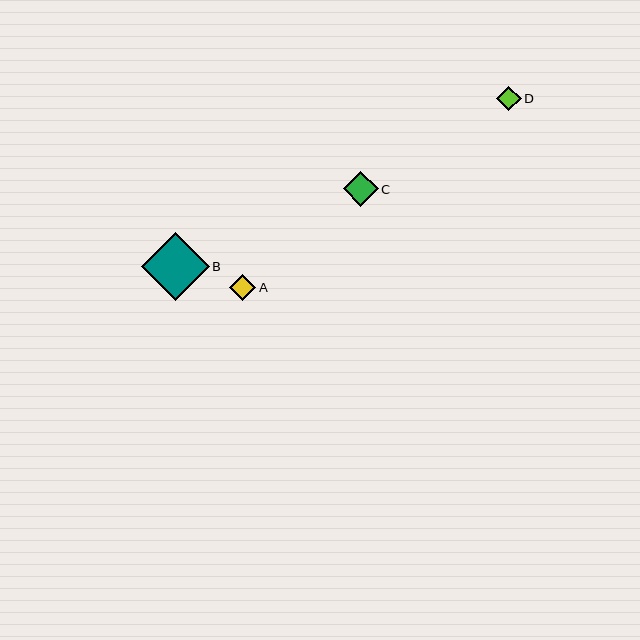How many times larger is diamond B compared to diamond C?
Diamond B is approximately 2.0 times the size of diamond C.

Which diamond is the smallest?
Diamond D is the smallest with a size of approximately 25 pixels.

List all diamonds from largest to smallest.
From largest to smallest: B, C, A, D.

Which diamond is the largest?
Diamond B is the largest with a size of approximately 68 pixels.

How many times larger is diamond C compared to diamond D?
Diamond C is approximately 1.4 times the size of diamond D.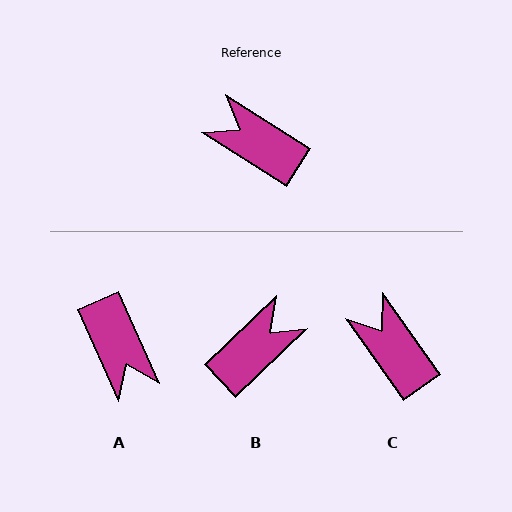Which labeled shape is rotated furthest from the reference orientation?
A, about 146 degrees away.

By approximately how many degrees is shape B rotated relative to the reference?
Approximately 104 degrees clockwise.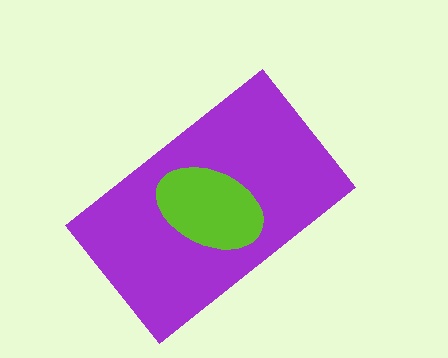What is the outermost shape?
The purple rectangle.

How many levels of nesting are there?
2.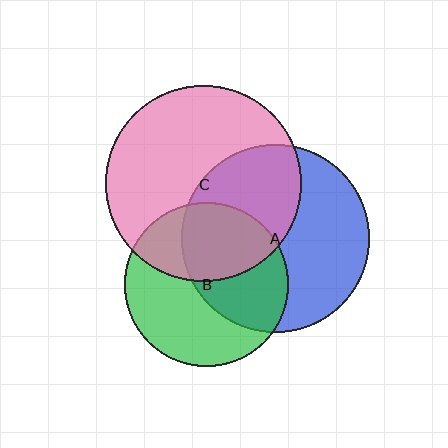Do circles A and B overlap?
Yes.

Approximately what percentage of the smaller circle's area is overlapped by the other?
Approximately 50%.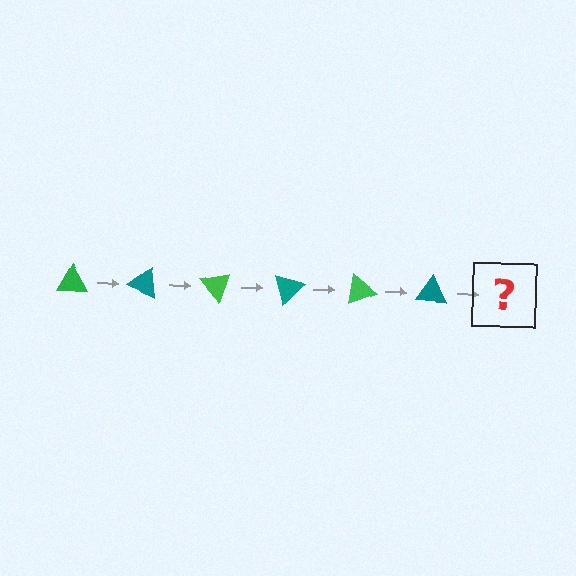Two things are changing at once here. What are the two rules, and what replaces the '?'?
The two rules are that it rotates 25 degrees each step and the color cycles through green and teal. The '?' should be a green triangle, rotated 150 degrees from the start.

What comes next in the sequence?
The next element should be a green triangle, rotated 150 degrees from the start.